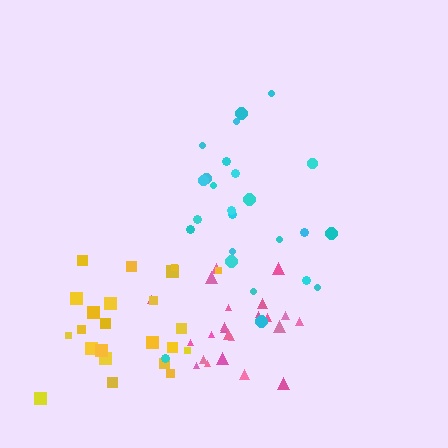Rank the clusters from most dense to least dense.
pink, yellow, cyan.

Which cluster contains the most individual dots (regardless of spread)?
Cyan (25).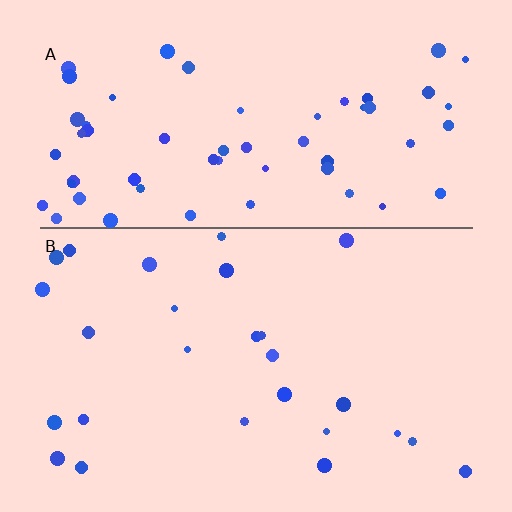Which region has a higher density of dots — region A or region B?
A (the top).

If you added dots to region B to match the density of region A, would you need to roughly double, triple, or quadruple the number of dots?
Approximately double.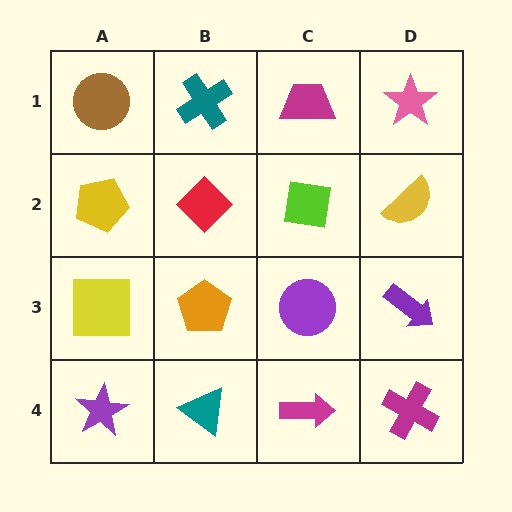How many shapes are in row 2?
4 shapes.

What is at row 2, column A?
A yellow pentagon.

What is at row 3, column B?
An orange pentagon.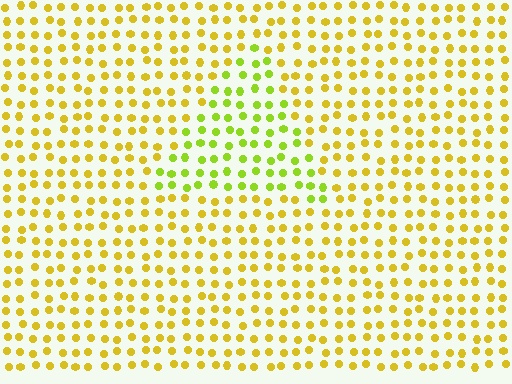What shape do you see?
I see a triangle.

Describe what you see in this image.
The image is filled with small yellow elements in a uniform arrangement. A triangle-shaped region is visible where the elements are tinted to a slightly different hue, forming a subtle color boundary.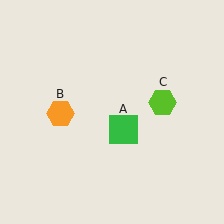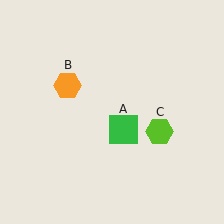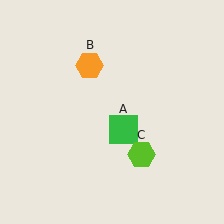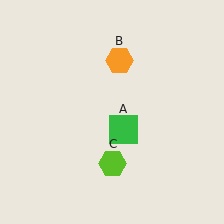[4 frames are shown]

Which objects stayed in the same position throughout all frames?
Green square (object A) remained stationary.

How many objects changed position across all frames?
2 objects changed position: orange hexagon (object B), lime hexagon (object C).